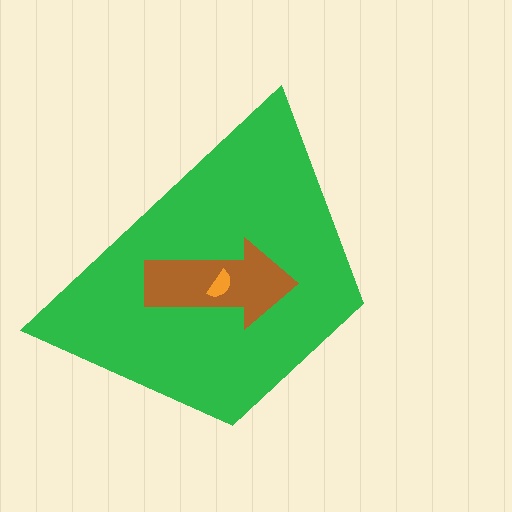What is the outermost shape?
The green trapezoid.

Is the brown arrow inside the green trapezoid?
Yes.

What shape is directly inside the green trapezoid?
The brown arrow.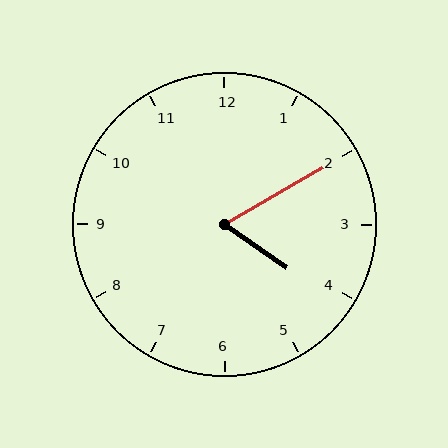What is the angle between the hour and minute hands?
Approximately 65 degrees.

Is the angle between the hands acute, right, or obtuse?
It is acute.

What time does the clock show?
4:10.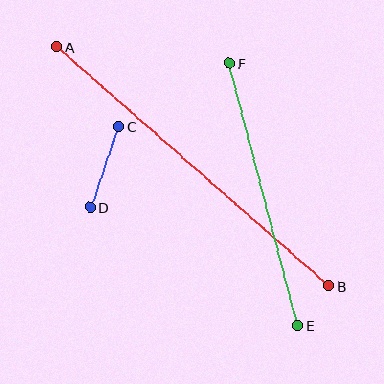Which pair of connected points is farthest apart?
Points A and B are farthest apart.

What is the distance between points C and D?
The distance is approximately 85 pixels.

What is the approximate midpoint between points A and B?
The midpoint is at approximately (193, 166) pixels.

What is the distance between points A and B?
The distance is approximately 362 pixels.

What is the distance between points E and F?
The distance is approximately 271 pixels.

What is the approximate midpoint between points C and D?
The midpoint is at approximately (105, 167) pixels.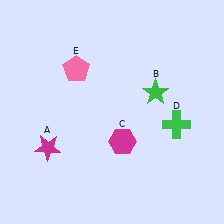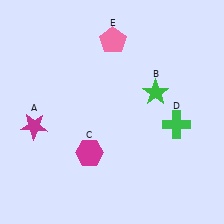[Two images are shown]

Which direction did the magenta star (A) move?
The magenta star (A) moved up.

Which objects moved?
The objects that moved are: the magenta star (A), the magenta hexagon (C), the pink pentagon (E).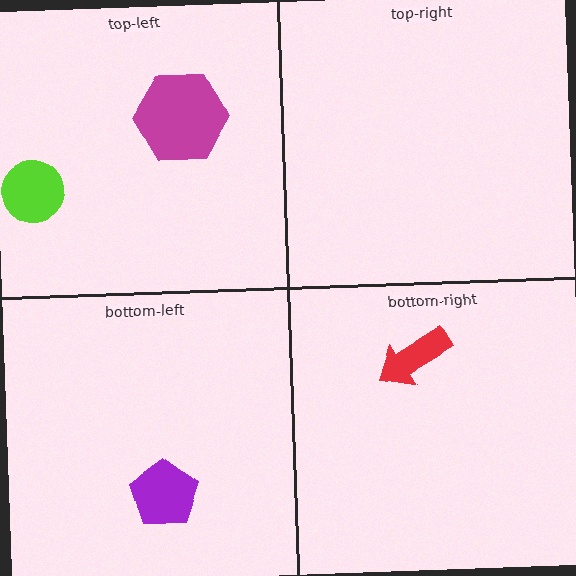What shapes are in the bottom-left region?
The purple pentagon.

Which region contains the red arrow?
The bottom-right region.